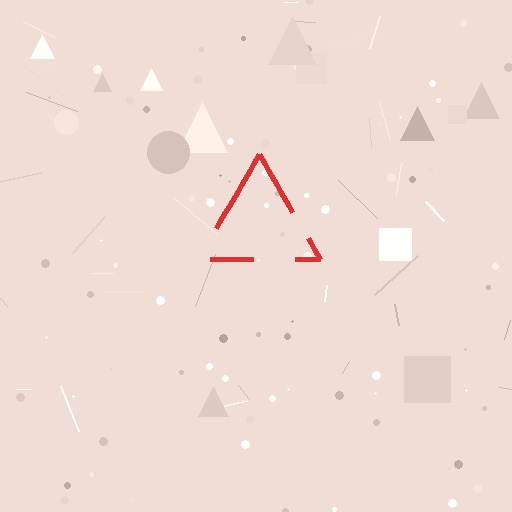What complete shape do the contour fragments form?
The contour fragments form a triangle.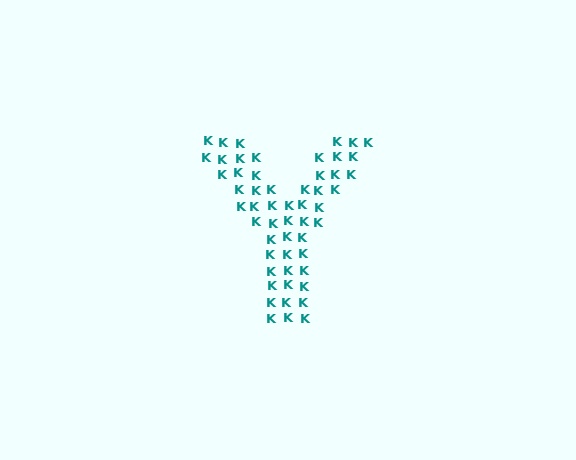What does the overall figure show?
The overall figure shows the letter Y.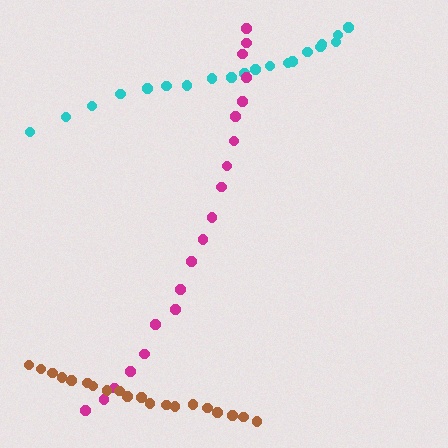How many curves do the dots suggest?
There are 3 distinct paths.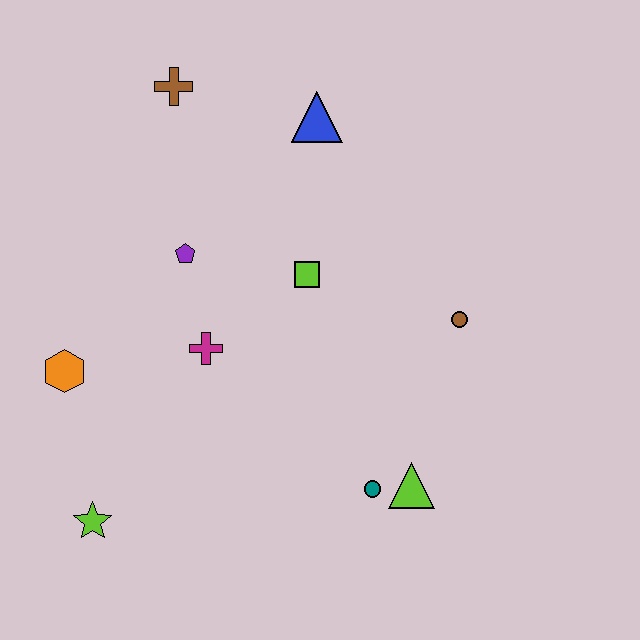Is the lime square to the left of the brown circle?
Yes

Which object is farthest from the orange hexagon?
The brown circle is farthest from the orange hexagon.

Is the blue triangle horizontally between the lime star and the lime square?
No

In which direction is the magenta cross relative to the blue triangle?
The magenta cross is below the blue triangle.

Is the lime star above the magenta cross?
No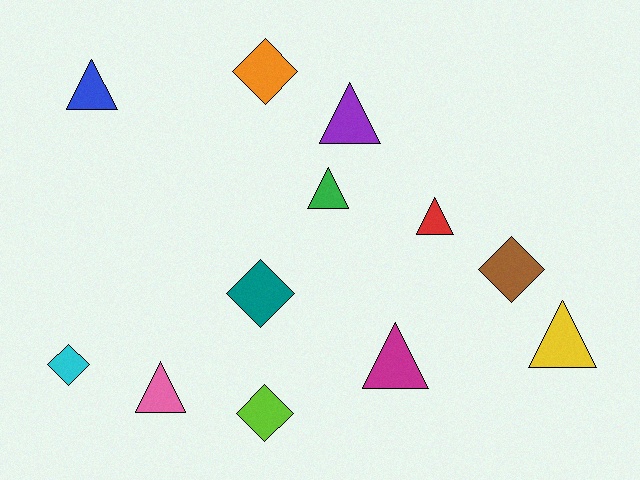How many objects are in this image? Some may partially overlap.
There are 12 objects.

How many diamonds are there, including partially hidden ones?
There are 5 diamonds.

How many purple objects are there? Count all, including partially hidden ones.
There is 1 purple object.